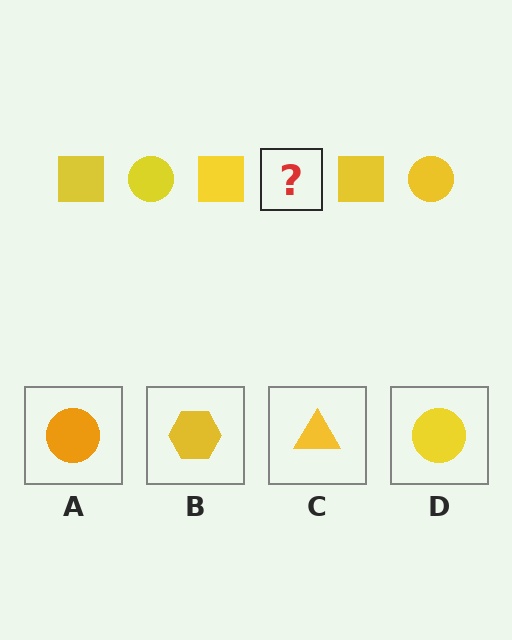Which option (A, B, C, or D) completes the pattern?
D.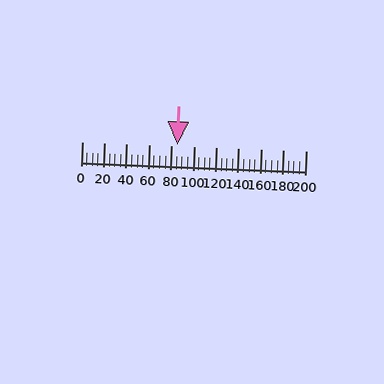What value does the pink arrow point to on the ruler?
The pink arrow points to approximately 85.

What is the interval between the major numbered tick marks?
The major tick marks are spaced 20 units apart.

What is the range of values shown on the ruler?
The ruler shows values from 0 to 200.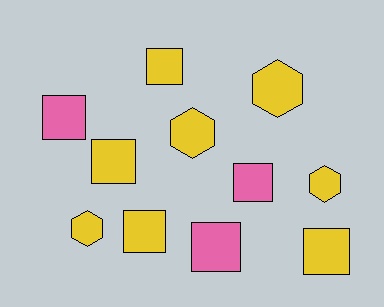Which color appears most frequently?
Yellow, with 8 objects.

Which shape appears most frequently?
Square, with 7 objects.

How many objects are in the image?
There are 11 objects.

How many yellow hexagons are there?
There are 4 yellow hexagons.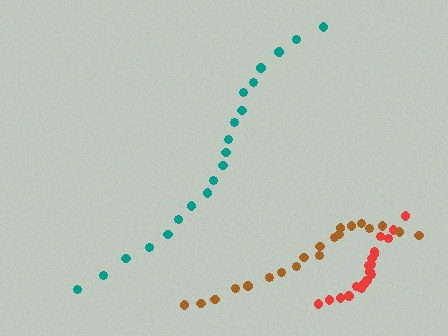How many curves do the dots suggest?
There are 3 distinct paths.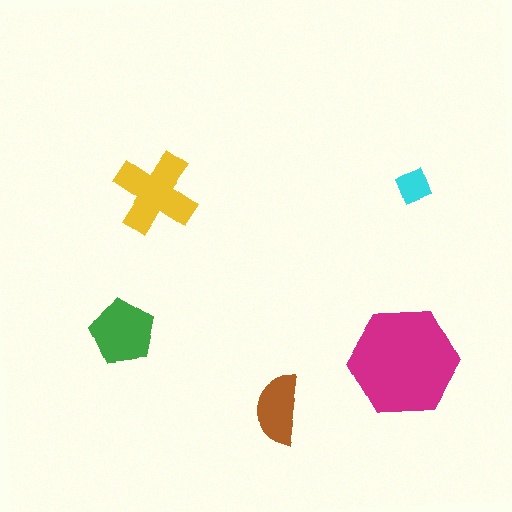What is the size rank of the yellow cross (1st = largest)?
2nd.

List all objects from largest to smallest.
The magenta hexagon, the yellow cross, the green pentagon, the brown semicircle, the cyan square.